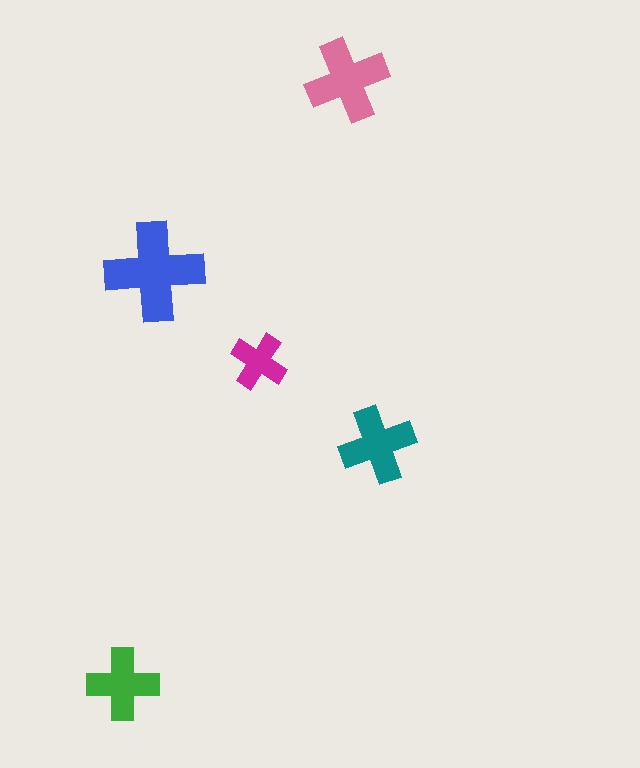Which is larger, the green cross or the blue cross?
The blue one.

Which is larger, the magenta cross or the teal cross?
The teal one.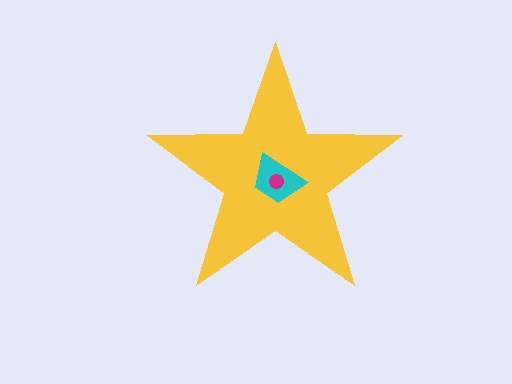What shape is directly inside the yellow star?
The cyan trapezoid.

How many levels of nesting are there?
3.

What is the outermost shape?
The yellow star.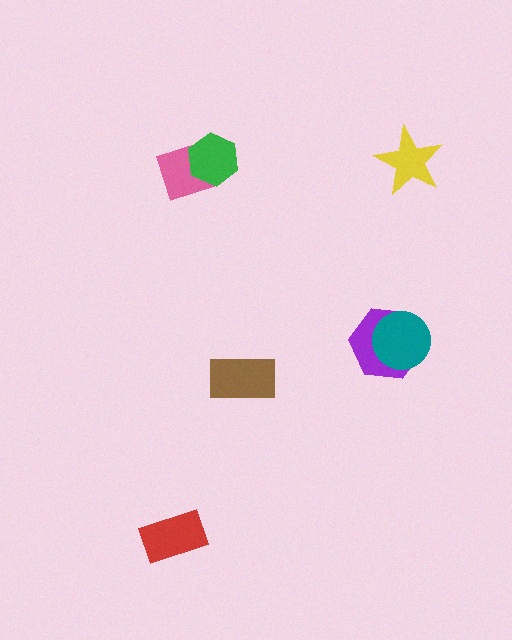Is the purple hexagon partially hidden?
Yes, it is partially covered by another shape.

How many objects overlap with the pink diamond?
1 object overlaps with the pink diamond.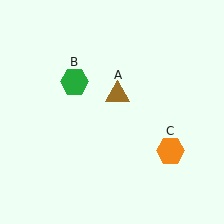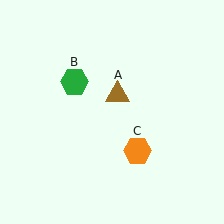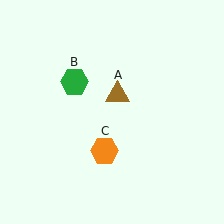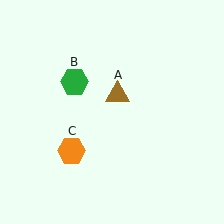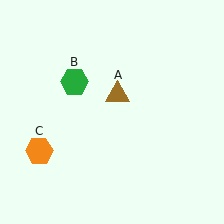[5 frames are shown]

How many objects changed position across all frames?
1 object changed position: orange hexagon (object C).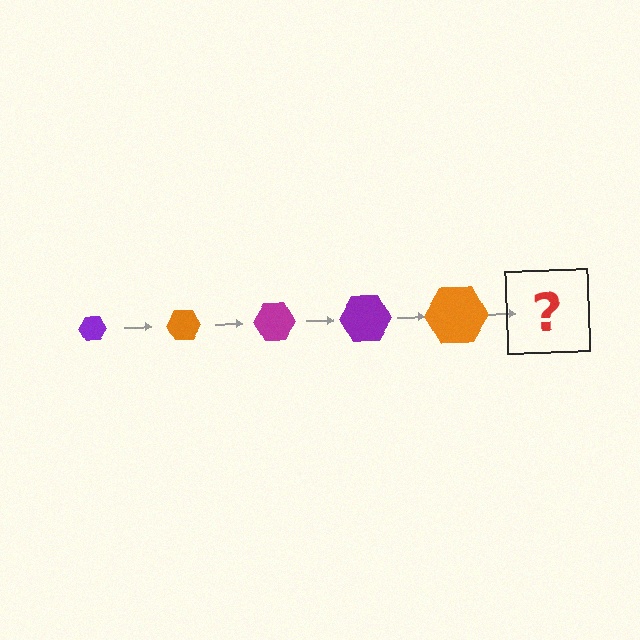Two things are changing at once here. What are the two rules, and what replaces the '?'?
The two rules are that the hexagon grows larger each step and the color cycles through purple, orange, and magenta. The '?' should be a magenta hexagon, larger than the previous one.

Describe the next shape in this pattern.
It should be a magenta hexagon, larger than the previous one.